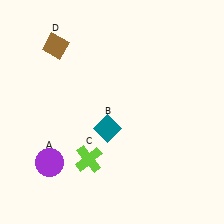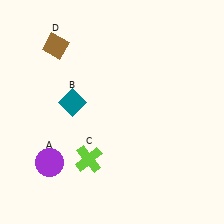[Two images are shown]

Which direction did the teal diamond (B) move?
The teal diamond (B) moved left.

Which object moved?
The teal diamond (B) moved left.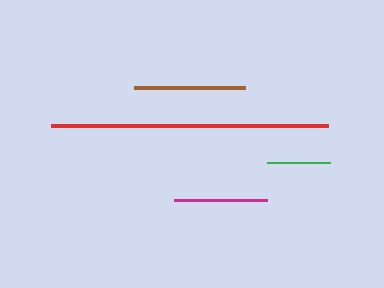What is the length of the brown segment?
The brown segment is approximately 111 pixels long.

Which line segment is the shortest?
The green line is the shortest at approximately 63 pixels.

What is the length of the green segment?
The green segment is approximately 63 pixels long.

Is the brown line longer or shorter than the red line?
The red line is longer than the brown line.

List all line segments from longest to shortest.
From longest to shortest: red, brown, magenta, green.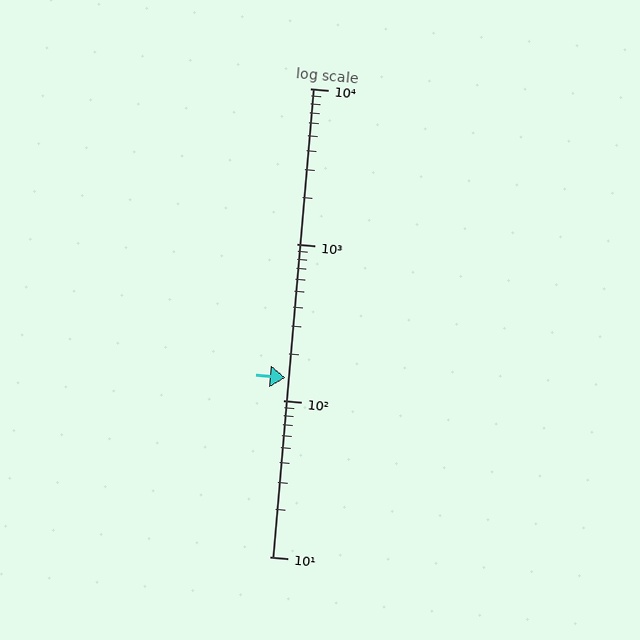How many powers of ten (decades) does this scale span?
The scale spans 3 decades, from 10 to 10000.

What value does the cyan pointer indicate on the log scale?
The pointer indicates approximately 140.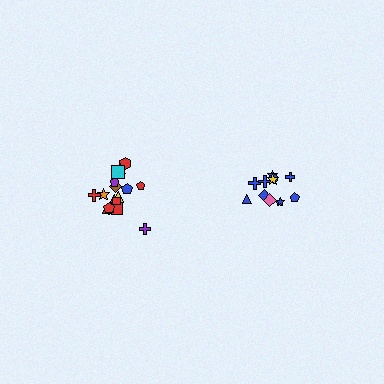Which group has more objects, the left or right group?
The left group.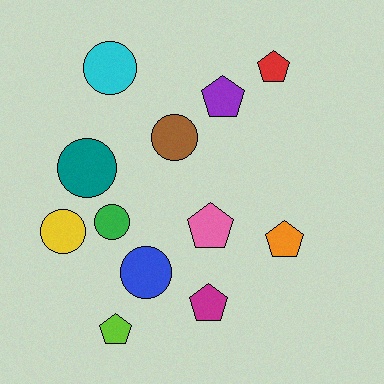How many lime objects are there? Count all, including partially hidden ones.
There is 1 lime object.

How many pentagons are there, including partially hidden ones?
There are 6 pentagons.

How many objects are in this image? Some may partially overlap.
There are 12 objects.